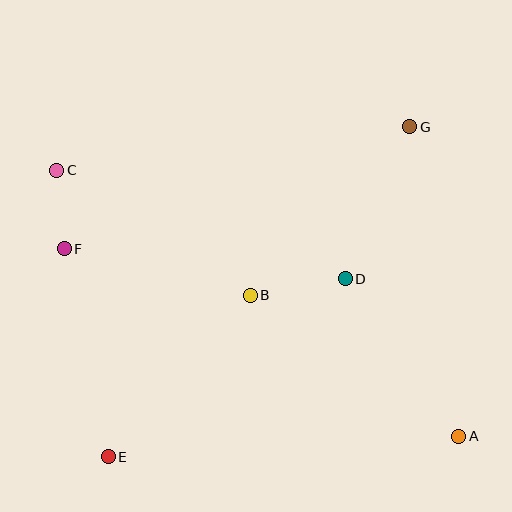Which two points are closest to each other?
Points C and F are closest to each other.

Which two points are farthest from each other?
Points A and C are farthest from each other.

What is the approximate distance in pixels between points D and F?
The distance between D and F is approximately 283 pixels.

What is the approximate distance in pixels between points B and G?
The distance between B and G is approximately 232 pixels.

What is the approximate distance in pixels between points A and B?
The distance between A and B is approximately 251 pixels.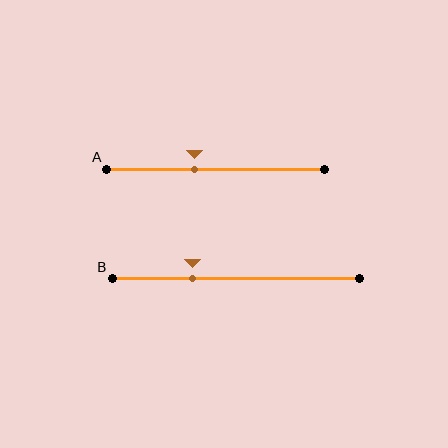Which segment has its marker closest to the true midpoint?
Segment A has its marker closest to the true midpoint.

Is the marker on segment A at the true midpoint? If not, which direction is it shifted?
No, the marker on segment A is shifted to the left by about 10% of the segment length.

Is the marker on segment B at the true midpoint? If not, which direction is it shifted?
No, the marker on segment B is shifted to the left by about 18% of the segment length.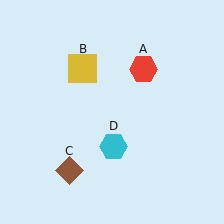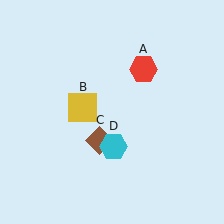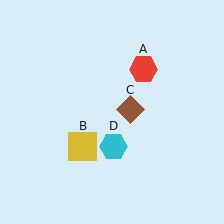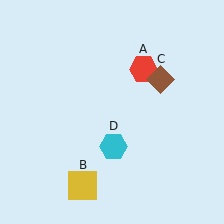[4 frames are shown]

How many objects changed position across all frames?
2 objects changed position: yellow square (object B), brown diamond (object C).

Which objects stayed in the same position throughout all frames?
Red hexagon (object A) and cyan hexagon (object D) remained stationary.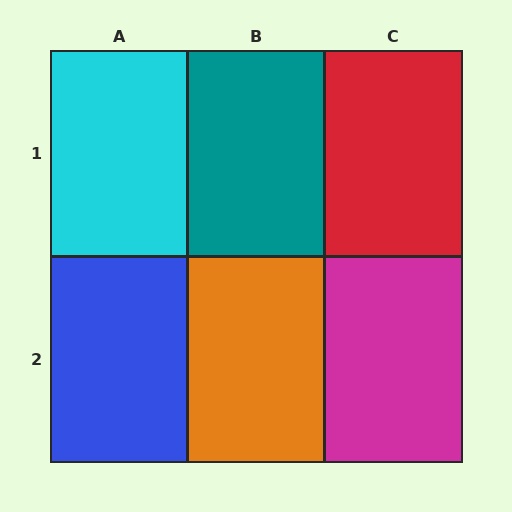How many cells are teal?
1 cell is teal.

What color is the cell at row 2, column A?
Blue.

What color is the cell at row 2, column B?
Orange.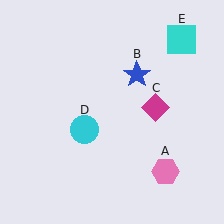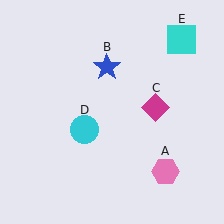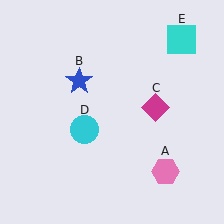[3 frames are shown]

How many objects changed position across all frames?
1 object changed position: blue star (object B).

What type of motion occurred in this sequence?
The blue star (object B) rotated counterclockwise around the center of the scene.